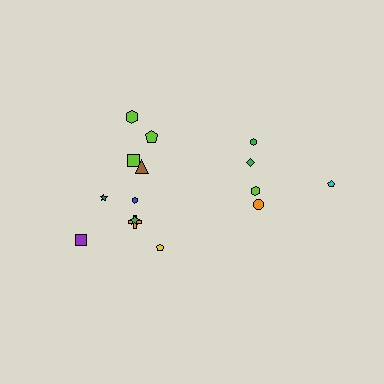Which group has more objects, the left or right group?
The left group.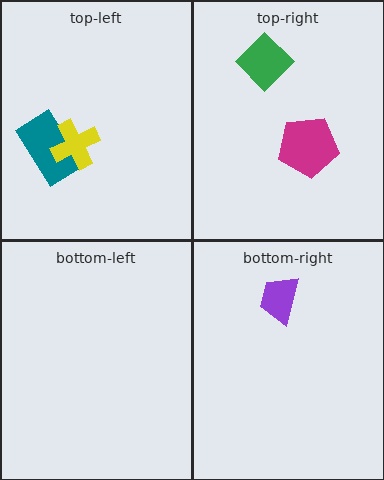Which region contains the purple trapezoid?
The bottom-right region.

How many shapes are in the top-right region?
2.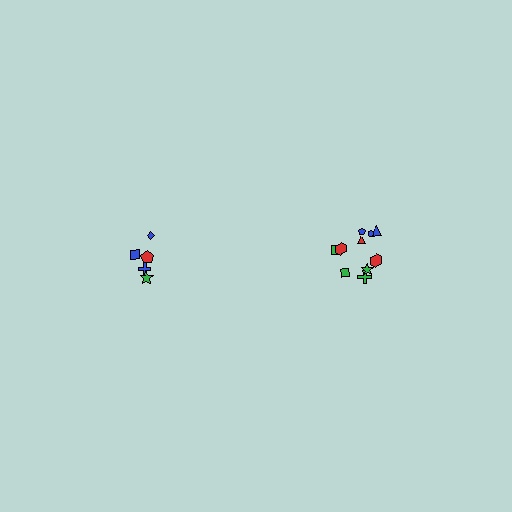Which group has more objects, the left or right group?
The right group.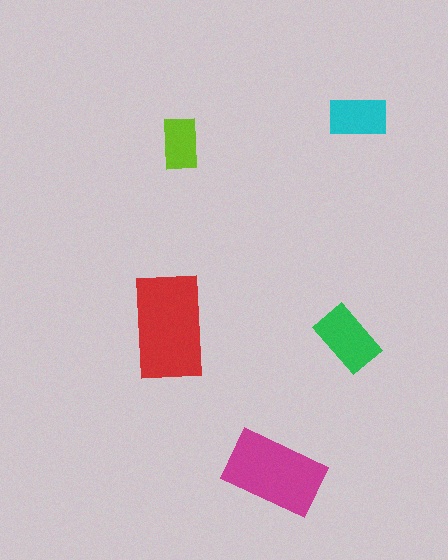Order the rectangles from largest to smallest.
the red one, the magenta one, the green one, the cyan one, the lime one.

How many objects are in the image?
There are 5 objects in the image.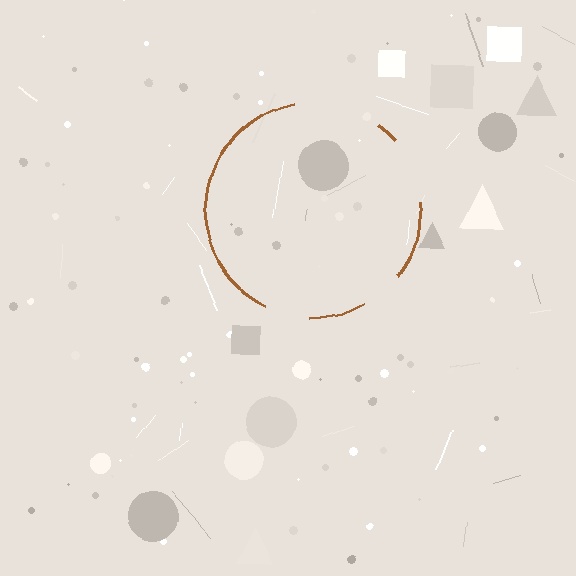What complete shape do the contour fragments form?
The contour fragments form a circle.